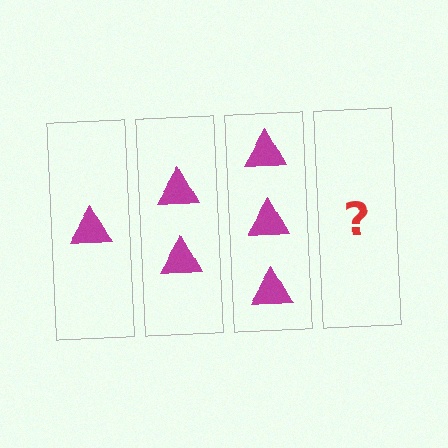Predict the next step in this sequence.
The next step is 4 triangles.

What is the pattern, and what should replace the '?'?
The pattern is that each step adds one more triangle. The '?' should be 4 triangles.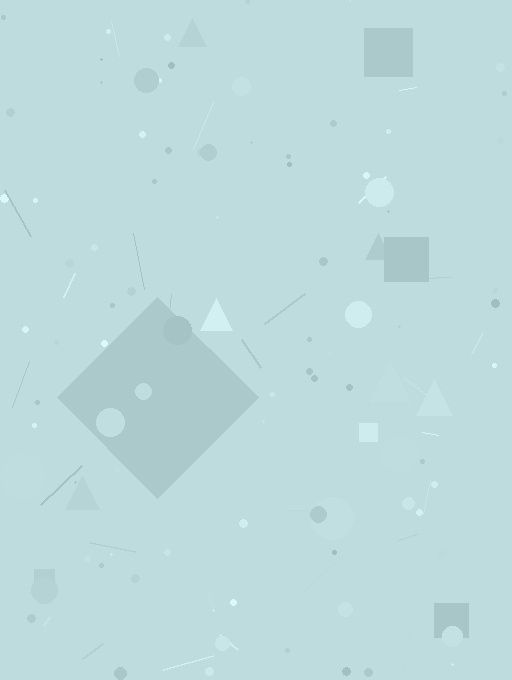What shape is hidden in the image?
A diamond is hidden in the image.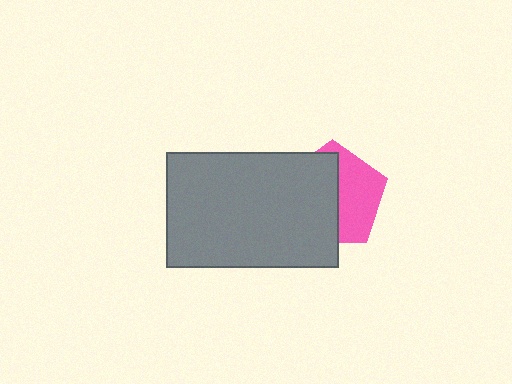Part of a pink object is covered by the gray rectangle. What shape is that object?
It is a pentagon.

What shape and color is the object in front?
The object in front is a gray rectangle.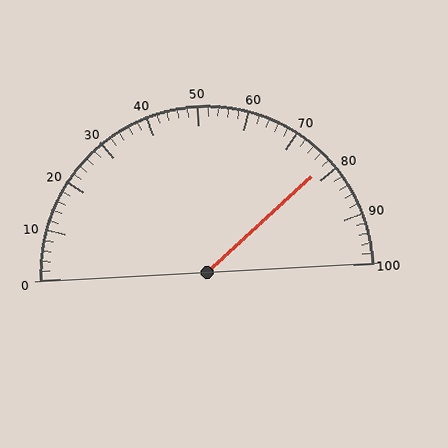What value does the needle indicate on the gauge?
The needle indicates approximately 78.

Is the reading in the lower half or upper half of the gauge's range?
The reading is in the upper half of the range (0 to 100).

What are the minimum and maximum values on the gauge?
The gauge ranges from 0 to 100.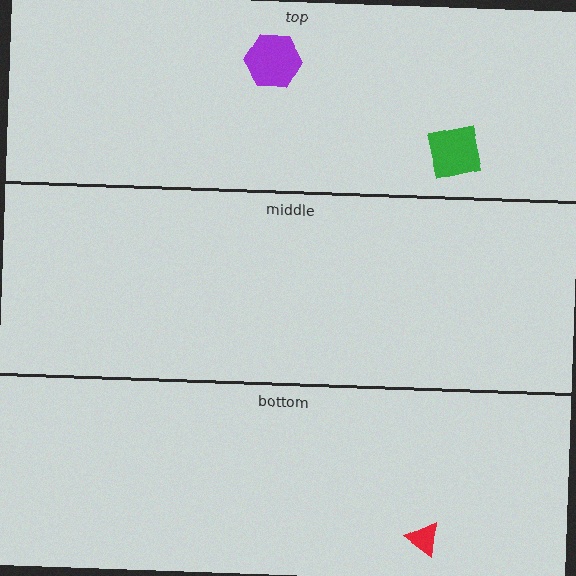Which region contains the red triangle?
The bottom region.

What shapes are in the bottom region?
The red triangle.